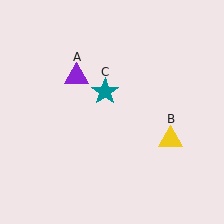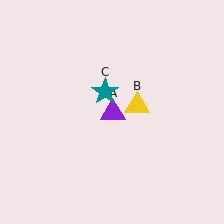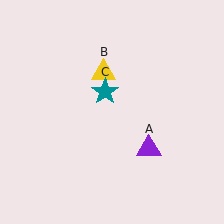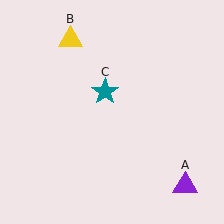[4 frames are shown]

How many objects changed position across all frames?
2 objects changed position: purple triangle (object A), yellow triangle (object B).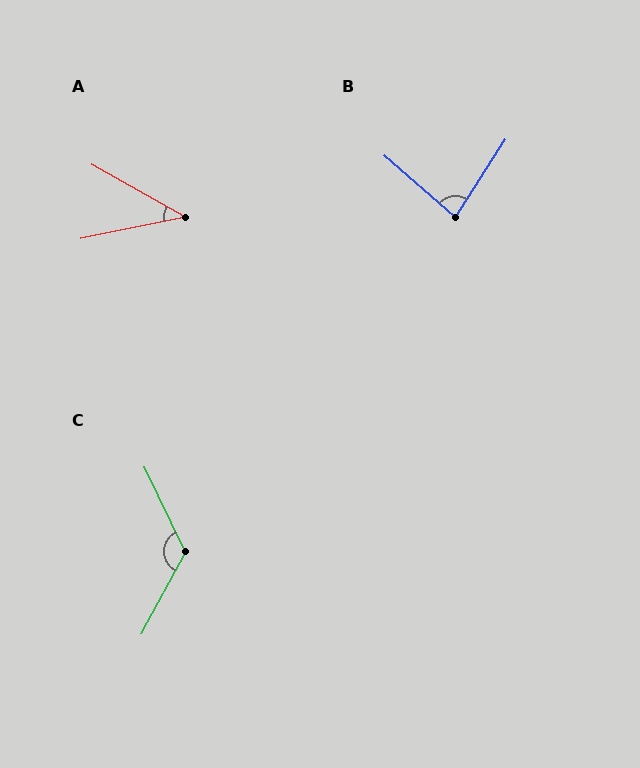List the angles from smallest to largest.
A (41°), B (82°), C (126°).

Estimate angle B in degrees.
Approximately 82 degrees.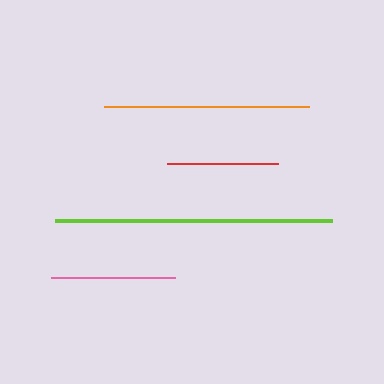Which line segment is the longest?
The lime line is the longest at approximately 276 pixels.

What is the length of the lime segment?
The lime segment is approximately 276 pixels long.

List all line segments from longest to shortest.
From longest to shortest: lime, orange, pink, red.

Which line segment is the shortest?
The red line is the shortest at approximately 111 pixels.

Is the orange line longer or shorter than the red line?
The orange line is longer than the red line.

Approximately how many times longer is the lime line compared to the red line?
The lime line is approximately 2.5 times the length of the red line.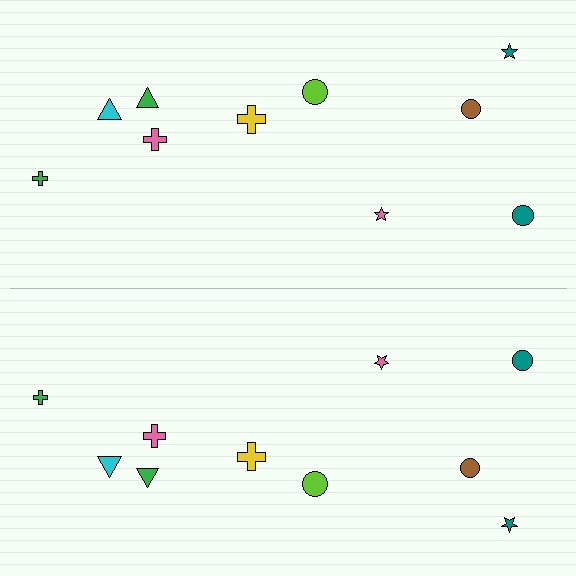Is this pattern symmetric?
Yes, this pattern has bilateral (reflection) symmetry.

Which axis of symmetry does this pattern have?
The pattern has a horizontal axis of symmetry running through the center of the image.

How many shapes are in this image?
There are 20 shapes in this image.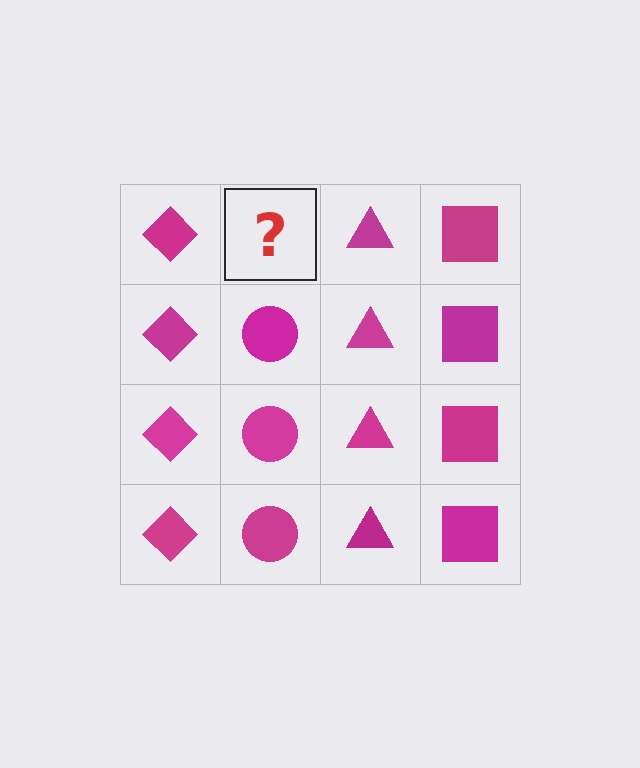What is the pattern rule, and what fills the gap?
The rule is that each column has a consistent shape. The gap should be filled with a magenta circle.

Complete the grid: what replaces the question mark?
The question mark should be replaced with a magenta circle.